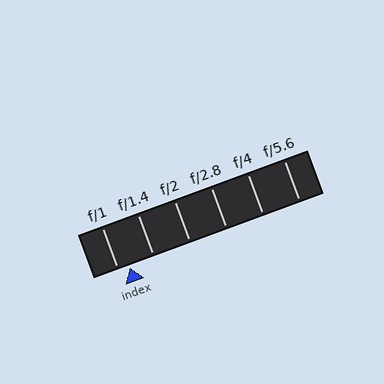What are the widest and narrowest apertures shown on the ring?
The widest aperture shown is f/1 and the narrowest is f/5.6.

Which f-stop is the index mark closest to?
The index mark is closest to f/1.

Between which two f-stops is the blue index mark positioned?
The index mark is between f/1 and f/1.4.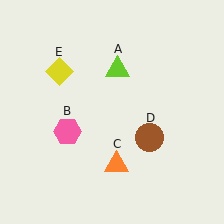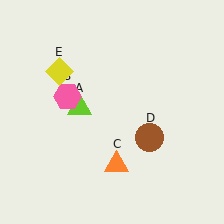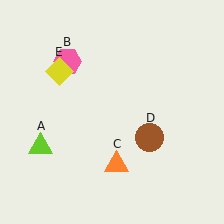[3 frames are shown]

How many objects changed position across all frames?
2 objects changed position: lime triangle (object A), pink hexagon (object B).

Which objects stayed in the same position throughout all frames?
Orange triangle (object C) and brown circle (object D) and yellow diamond (object E) remained stationary.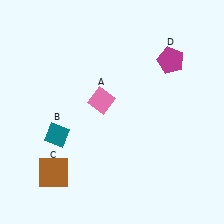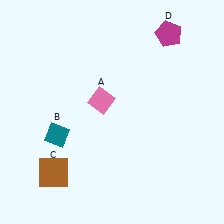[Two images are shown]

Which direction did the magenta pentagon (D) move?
The magenta pentagon (D) moved up.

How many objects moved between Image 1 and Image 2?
1 object moved between the two images.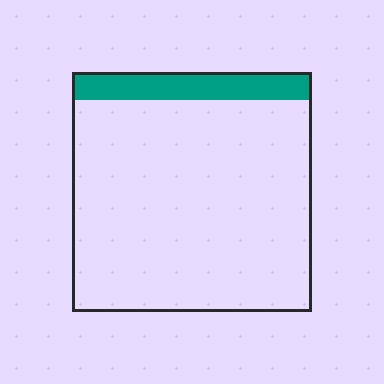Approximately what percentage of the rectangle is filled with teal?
Approximately 10%.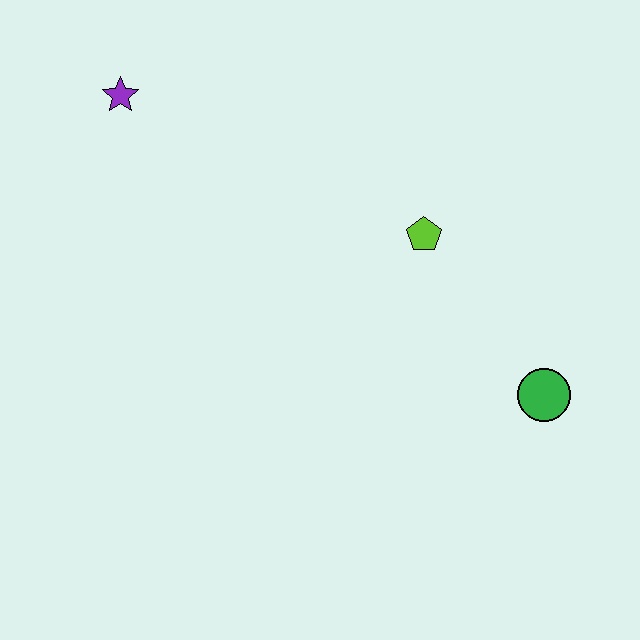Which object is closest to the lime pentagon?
The green circle is closest to the lime pentagon.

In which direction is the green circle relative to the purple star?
The green circle is to the right of the purple star.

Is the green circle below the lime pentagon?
Yes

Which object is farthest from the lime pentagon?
The purple star is farthest from the lime pentagon.